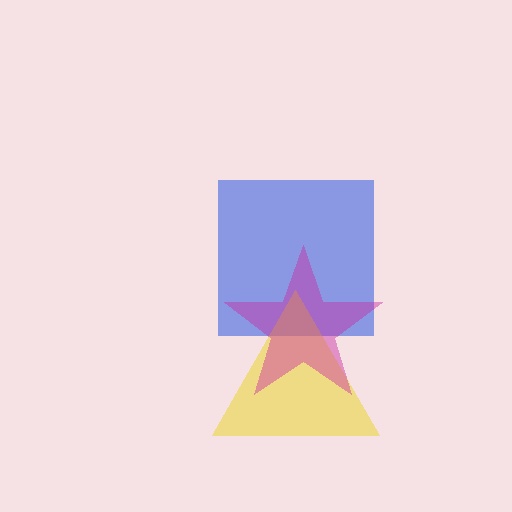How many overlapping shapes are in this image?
There are 3 overlapping shapes in the image.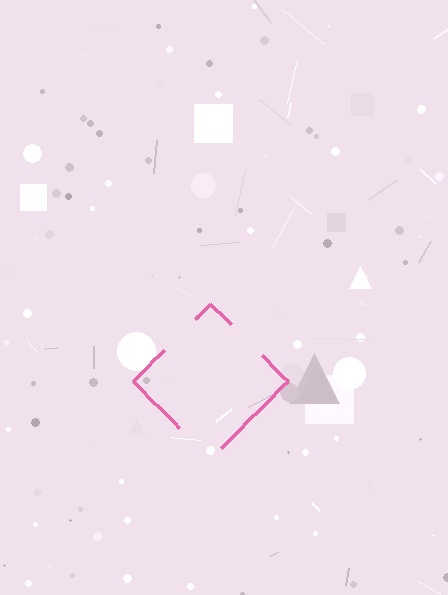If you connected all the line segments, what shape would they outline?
They would outline a diamond.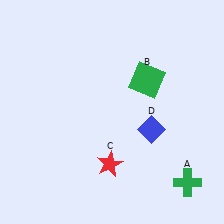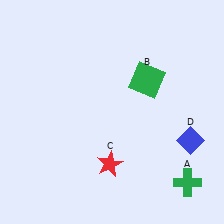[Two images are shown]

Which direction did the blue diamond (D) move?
The blue diamond (D) moved right.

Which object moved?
The blue diamond (D) moved right.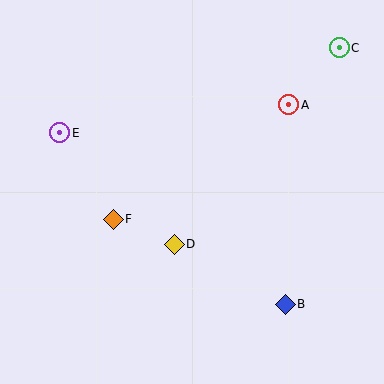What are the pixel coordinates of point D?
Point D is at (174, 244).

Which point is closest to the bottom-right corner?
Point B is closest to the bottom-right corner.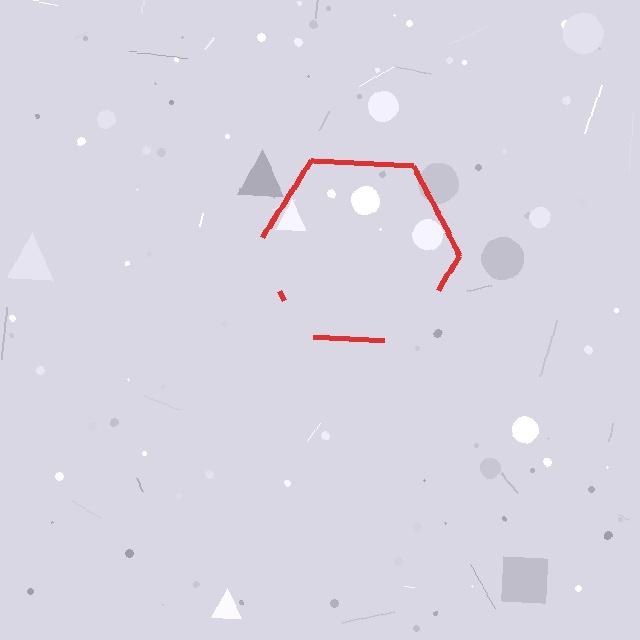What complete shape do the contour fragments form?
The contour fragments form a hexagon.